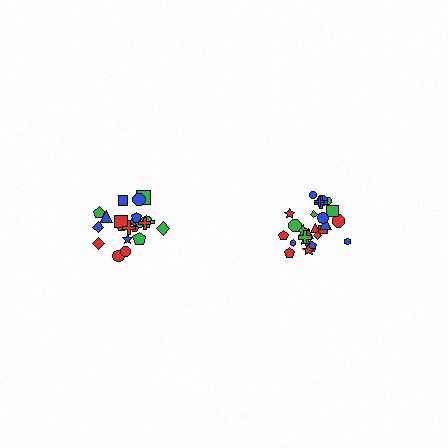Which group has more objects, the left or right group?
The right group.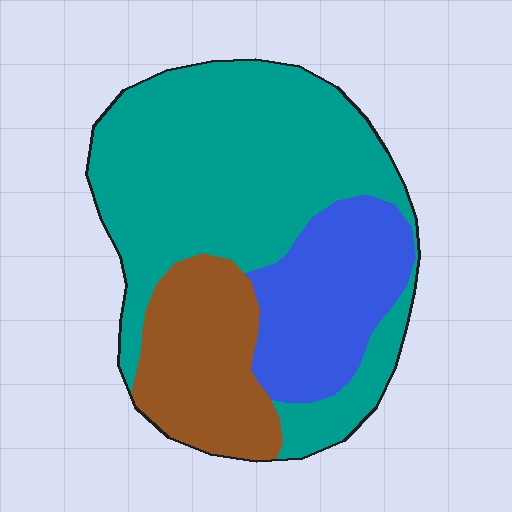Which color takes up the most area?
Teal, at roughly 55%.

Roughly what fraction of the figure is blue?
Blue takes up between a sixth and a third of the figure.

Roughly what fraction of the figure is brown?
Brown covers 21% of the figure.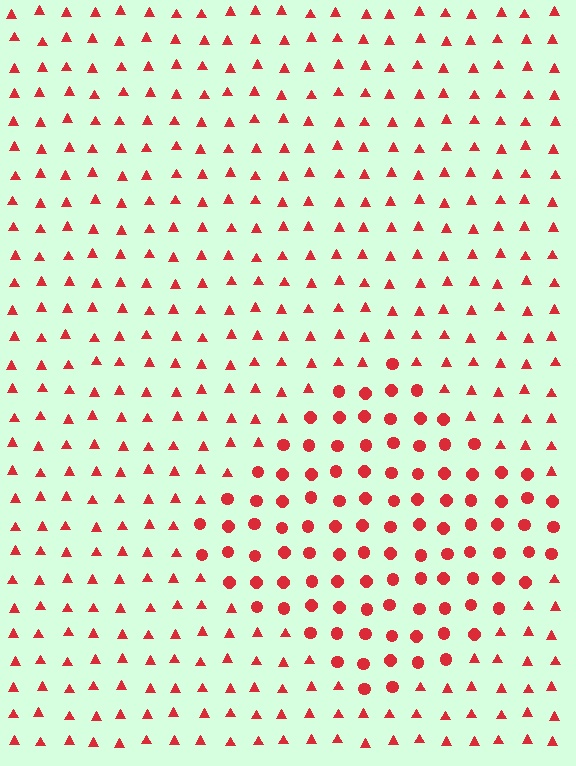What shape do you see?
I see a diamond.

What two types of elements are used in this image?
The image uses circles inside the diamond region and triangles outside it.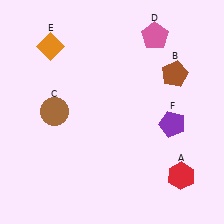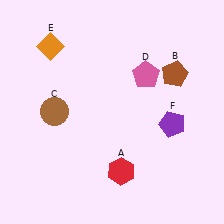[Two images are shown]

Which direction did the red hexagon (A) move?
The red hexagon (A) moved left.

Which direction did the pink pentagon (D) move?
The pink pentagon (D) moved down.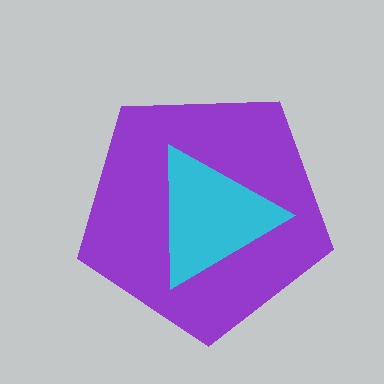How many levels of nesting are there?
2.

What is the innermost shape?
The cyan triangle.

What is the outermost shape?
The purple pentagon.